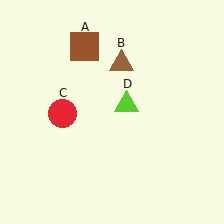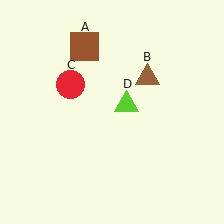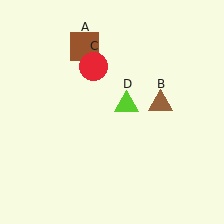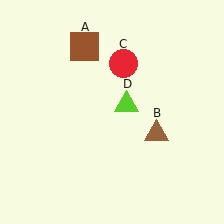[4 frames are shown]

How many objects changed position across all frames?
2 objects changed position: brown triangle (object B), red circle (object C).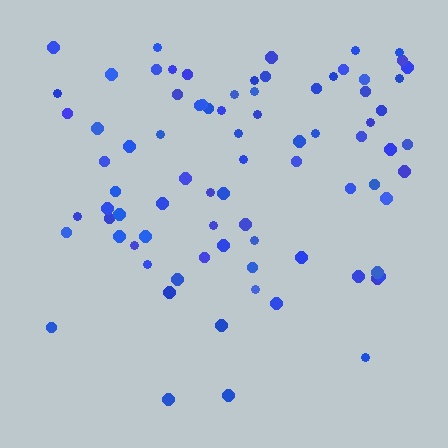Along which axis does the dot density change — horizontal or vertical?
Vertical.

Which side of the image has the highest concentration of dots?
The top.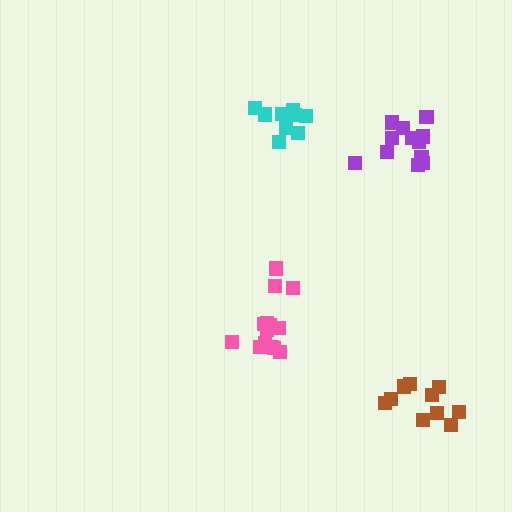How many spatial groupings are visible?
There are 4 spatial groupings.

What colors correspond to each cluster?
The clusters are colored: purple, brown, cyan, pink.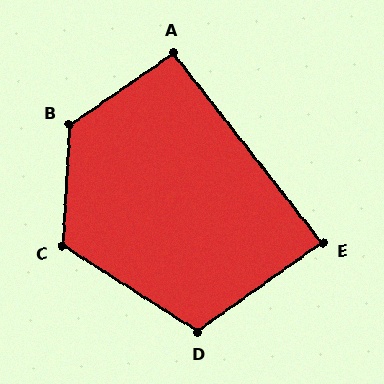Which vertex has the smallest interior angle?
E, at approximately 87 degrees.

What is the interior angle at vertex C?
Approximately 120 degrees (obtuse).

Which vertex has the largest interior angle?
B, at approximately 127 degrees.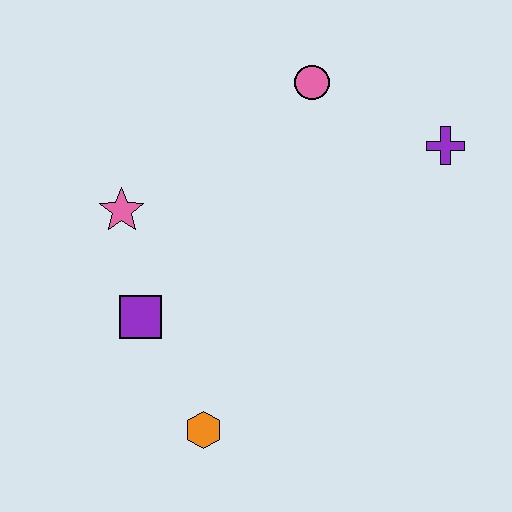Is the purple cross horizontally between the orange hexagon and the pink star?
No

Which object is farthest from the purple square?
The purple cross is farthest from the purple square.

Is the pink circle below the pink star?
No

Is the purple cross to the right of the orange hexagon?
Yes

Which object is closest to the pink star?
The purple square is closest to the pink star.